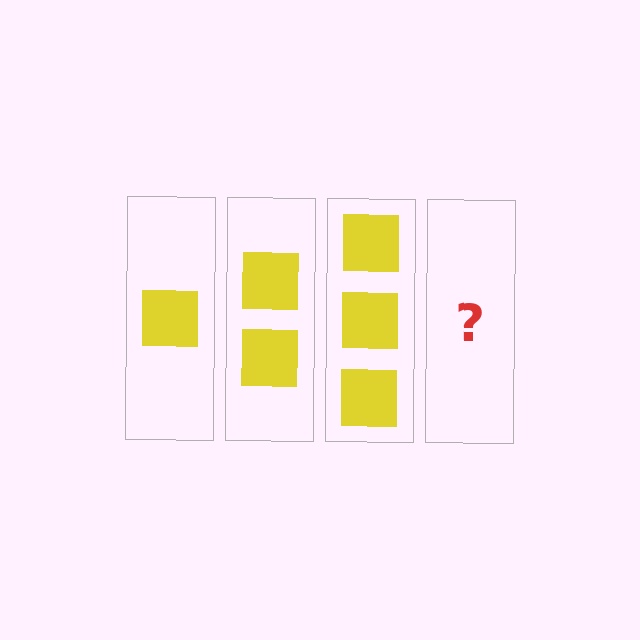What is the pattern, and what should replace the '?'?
The pattern is that each step adds one more square. The '?' should be 4 squares.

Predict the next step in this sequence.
The next step is 4 squares.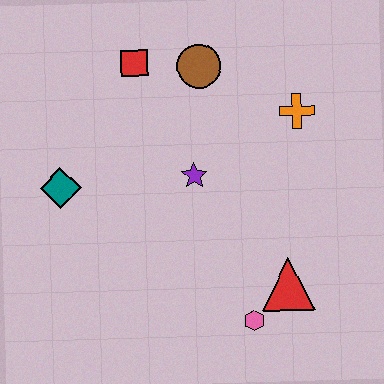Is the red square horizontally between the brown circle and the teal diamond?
Yes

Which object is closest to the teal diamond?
The purple star is closest to the teal diamond.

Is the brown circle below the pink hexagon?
No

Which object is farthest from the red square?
The pink hexagon is farthest from the red square.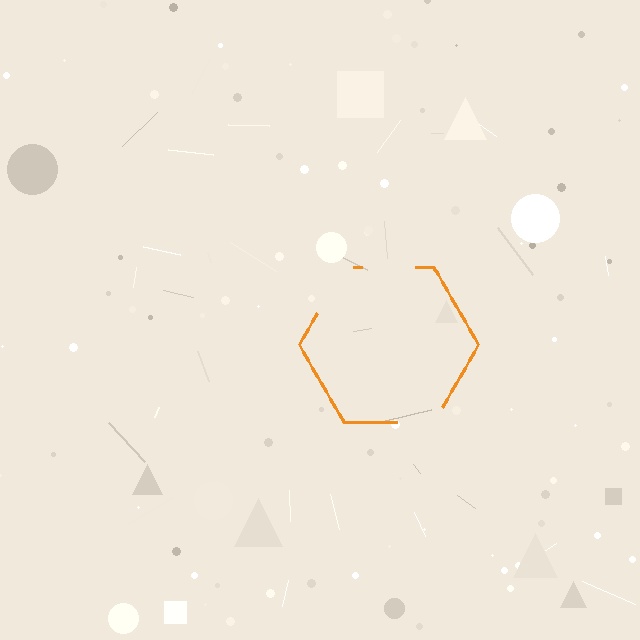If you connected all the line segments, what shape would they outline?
They would outline a hexagon.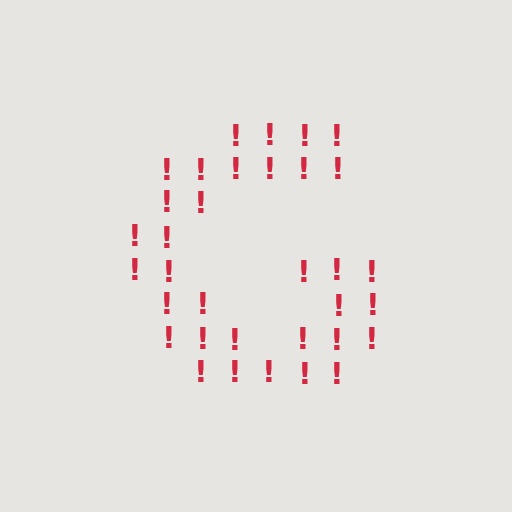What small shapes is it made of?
It is made of small exclamation marks.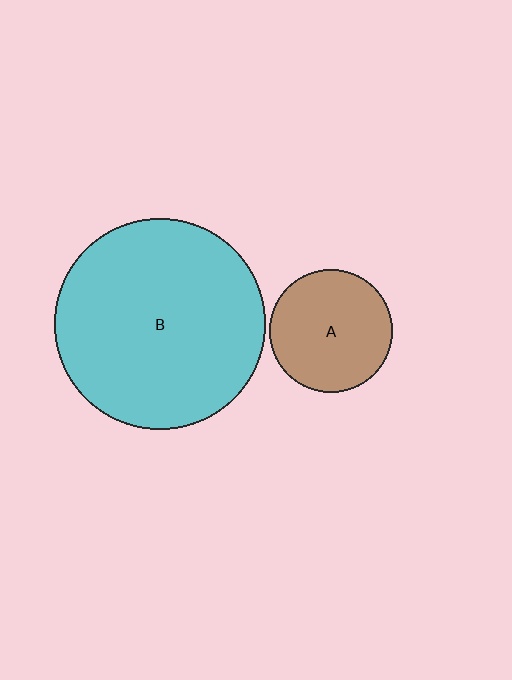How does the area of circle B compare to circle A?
Approximately 2.9 times.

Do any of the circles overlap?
No, none of the circles overlap.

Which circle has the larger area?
Circle B (cyan).